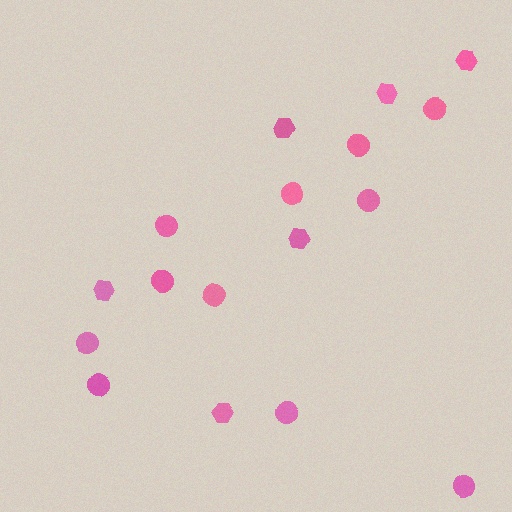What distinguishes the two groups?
There are 2 groups: one group of hexagons (6) and one group of circles (11).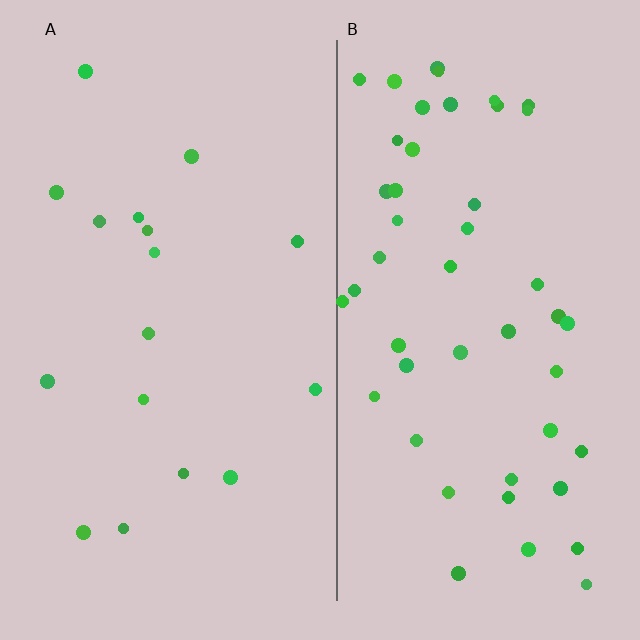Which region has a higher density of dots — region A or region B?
B (the right).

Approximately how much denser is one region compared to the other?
Approximately 2.9× — region B over region A.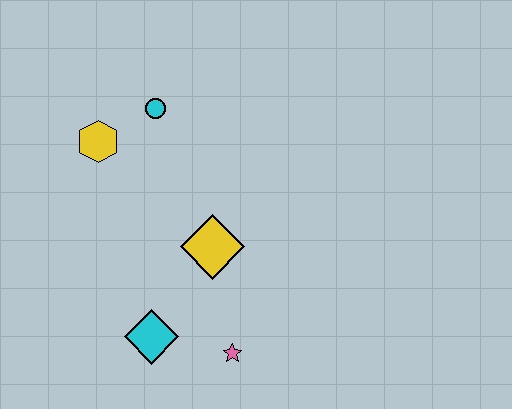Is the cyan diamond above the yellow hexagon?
No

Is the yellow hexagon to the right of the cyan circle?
No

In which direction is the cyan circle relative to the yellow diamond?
The cyan circle is above the yellow diamond.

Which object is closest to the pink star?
The cyan diamond is closest to the pink star.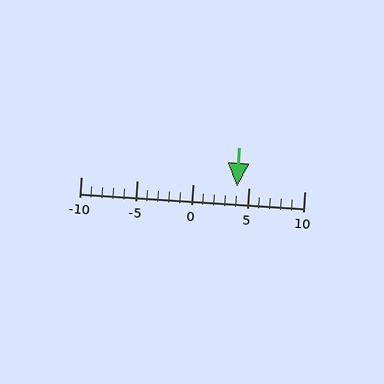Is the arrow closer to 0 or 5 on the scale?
The arrow is closer to 5.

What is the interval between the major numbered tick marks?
The major tick marks are spaced 5 units apart.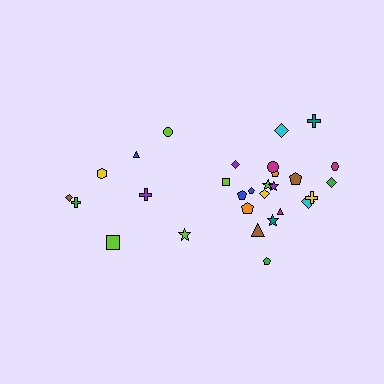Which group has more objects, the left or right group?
The right group.